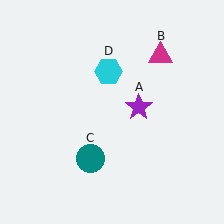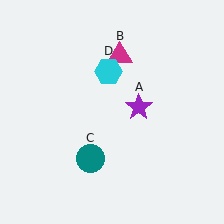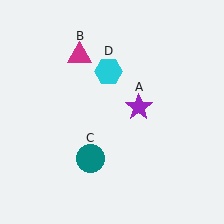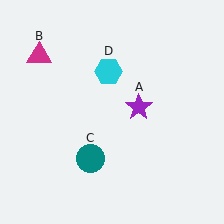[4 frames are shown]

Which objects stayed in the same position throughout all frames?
Purple star (object A) and teal circle (object C) and cyan hexagon (object D) remained stationary.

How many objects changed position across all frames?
1 object changed position: magenta triangle (object B).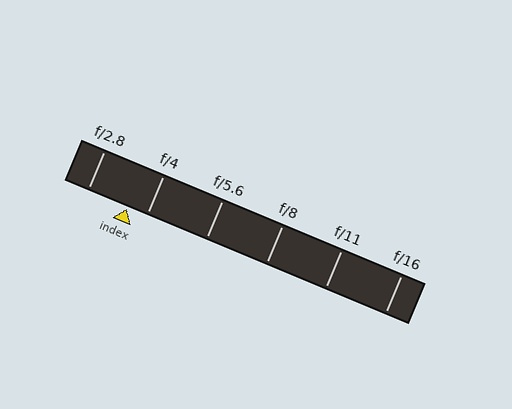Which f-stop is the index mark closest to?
The index mark is closest to f/4.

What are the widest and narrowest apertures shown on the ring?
The widest aperture shown is f/2.8 and the narrowest is f/16.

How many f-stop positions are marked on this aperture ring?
There are 6 f-stop positions marked.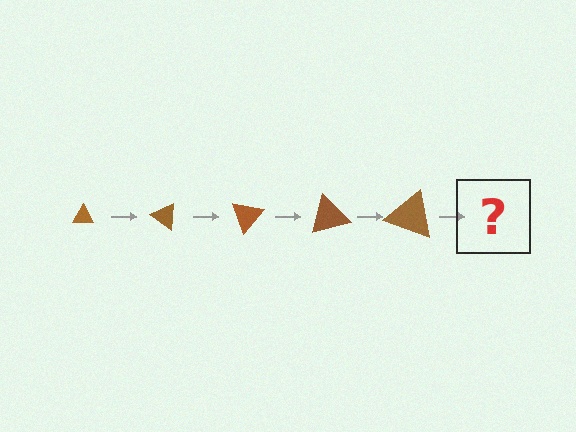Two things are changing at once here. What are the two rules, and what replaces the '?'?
The two rules are that the triangle grows larger each step and it rotates 35 degrees each step. The '?' should be a triangle, larger than the previous one and rotated 175 degrees from the start.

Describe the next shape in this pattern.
It should be a triangle, larger than the previous one and rotated 175 degrees from the start.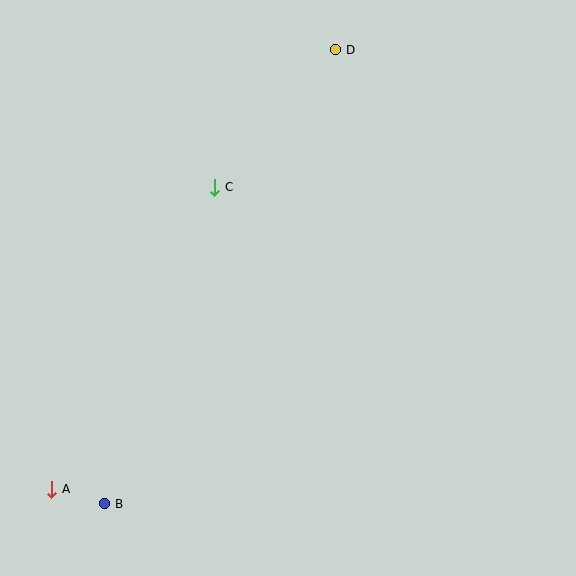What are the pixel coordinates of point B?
Point B is at (105, 504).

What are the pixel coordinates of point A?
Point A is at (52, 489).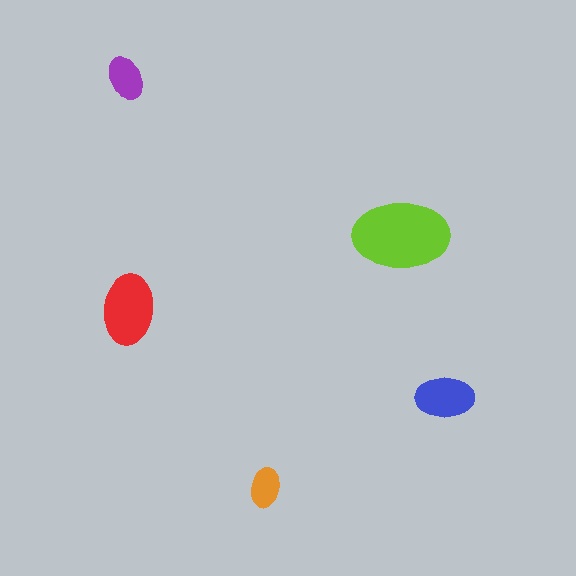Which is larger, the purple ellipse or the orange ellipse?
The purple one.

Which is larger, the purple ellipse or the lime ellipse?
The lime one.